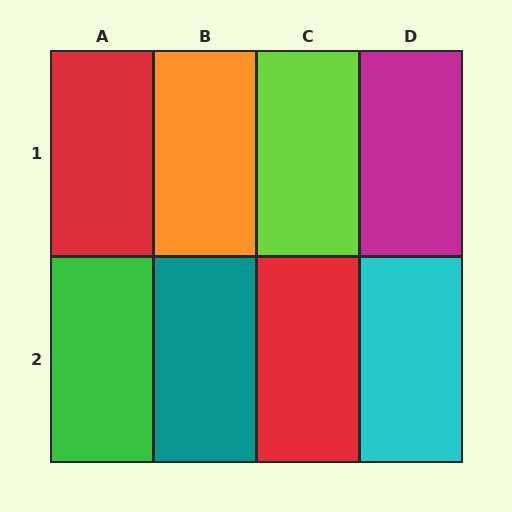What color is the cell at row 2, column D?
Cyan.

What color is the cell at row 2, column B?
Teal.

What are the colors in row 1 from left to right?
Red, orange, lime, magenta.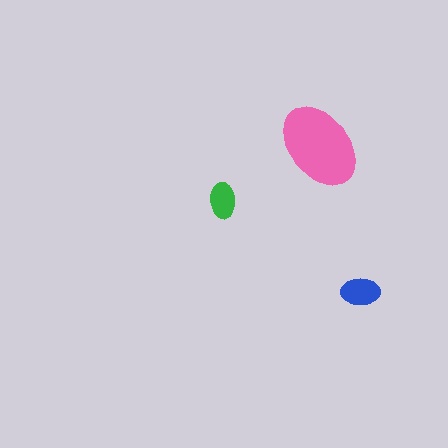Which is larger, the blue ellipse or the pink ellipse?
The pink one.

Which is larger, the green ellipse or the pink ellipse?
The pink one.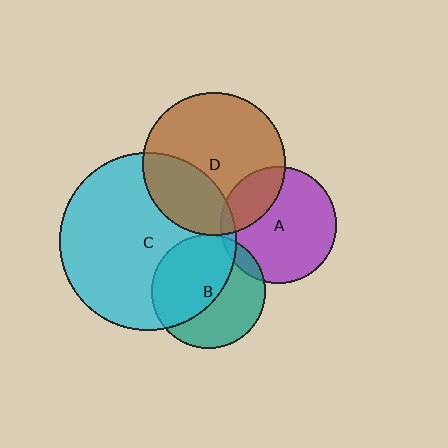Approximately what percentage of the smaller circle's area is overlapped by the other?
Approximately 25%.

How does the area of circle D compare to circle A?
Approximately 1.5 times.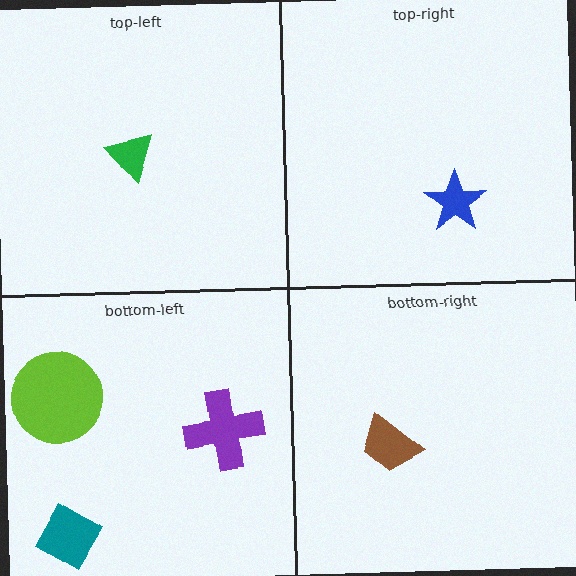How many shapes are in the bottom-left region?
3.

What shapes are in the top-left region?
The green triangle.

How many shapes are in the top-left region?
1.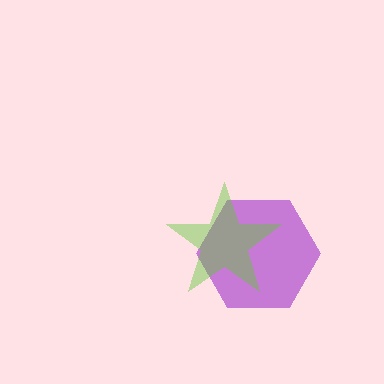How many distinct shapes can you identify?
There are 2 distinct shapes: a purple hexagon, a lime star.